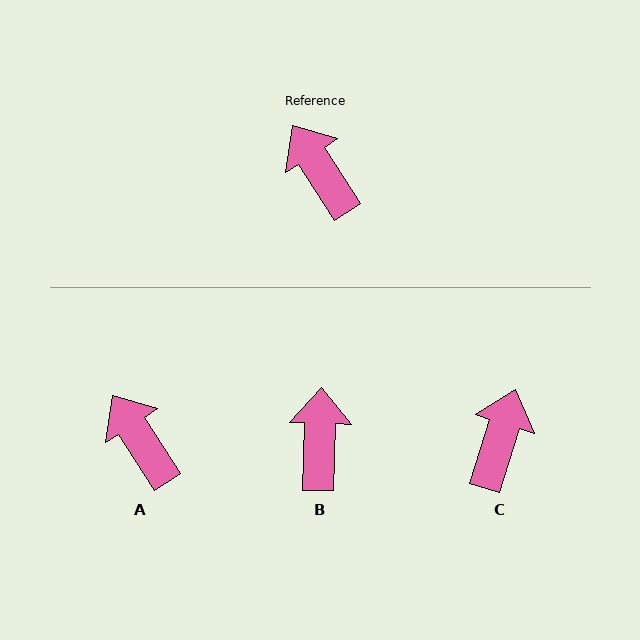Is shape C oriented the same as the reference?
No, it is off by about 50 degrees.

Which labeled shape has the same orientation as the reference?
A.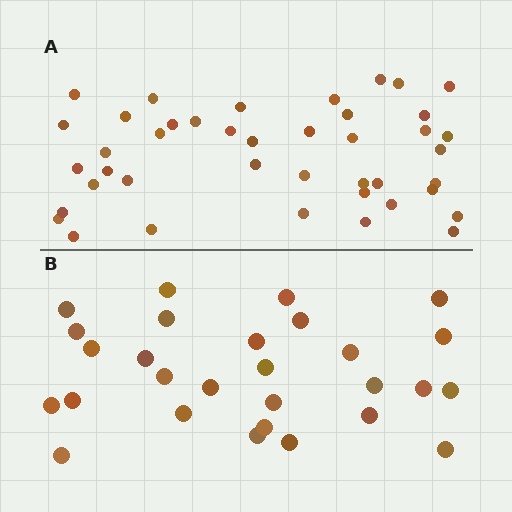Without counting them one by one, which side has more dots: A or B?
Region A (the top region) has more dots.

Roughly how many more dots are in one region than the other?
Region A has approximately 15 more dots than region B.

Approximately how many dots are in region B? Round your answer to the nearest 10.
About 30 dots. (The exact count is 28, which rounds to 30.)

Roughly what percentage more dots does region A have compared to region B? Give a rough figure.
About 50% more.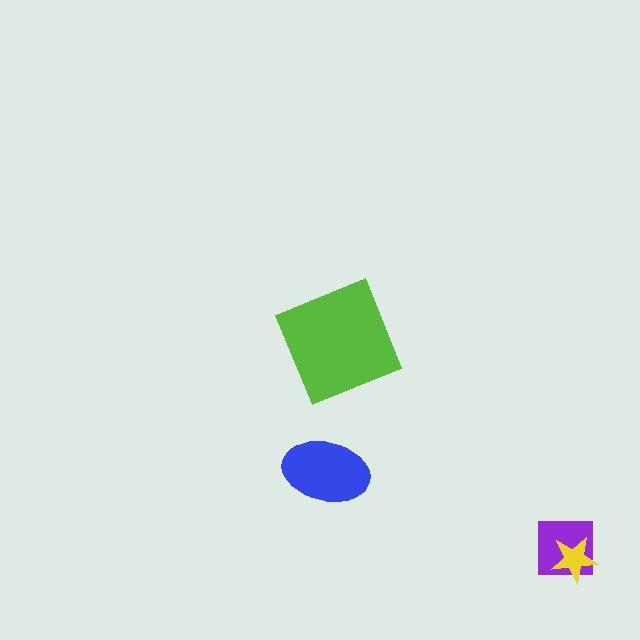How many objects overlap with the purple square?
1 object overlaps with the purple square.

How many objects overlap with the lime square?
0 objects overlap with the lime square.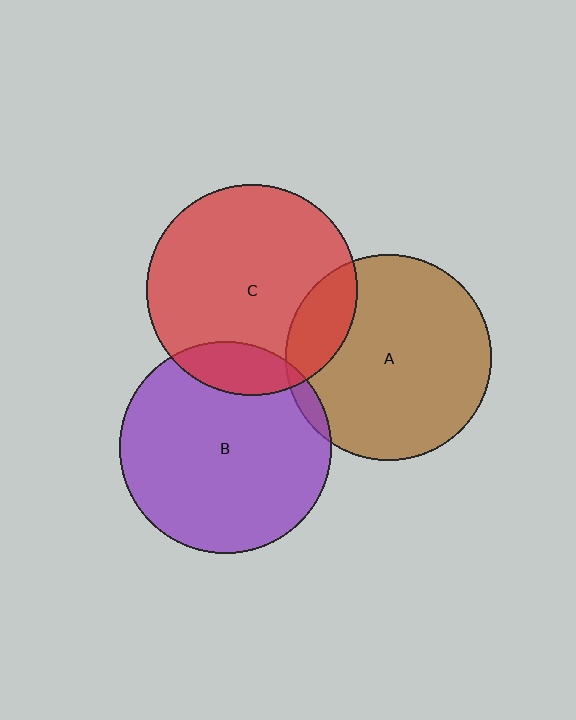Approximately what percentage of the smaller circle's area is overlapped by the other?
Approximately 15%.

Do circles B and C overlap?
Yes.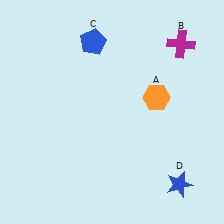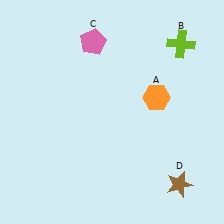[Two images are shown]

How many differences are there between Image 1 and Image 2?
There are 3 differences between the two images.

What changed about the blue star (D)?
In Image 1, D is blue. In Image 2, it changed to brown.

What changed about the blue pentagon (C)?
In Image 1, C is blue. In Image 2, it changed to pink.